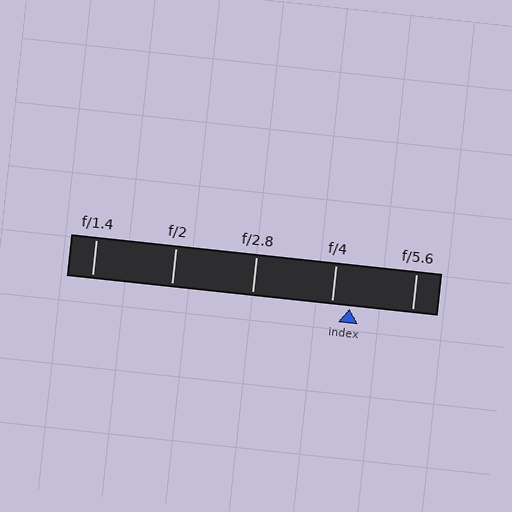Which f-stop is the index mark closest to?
The index mark is closest to f/4.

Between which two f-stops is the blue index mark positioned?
The index mark is between f/4 and f/5.6.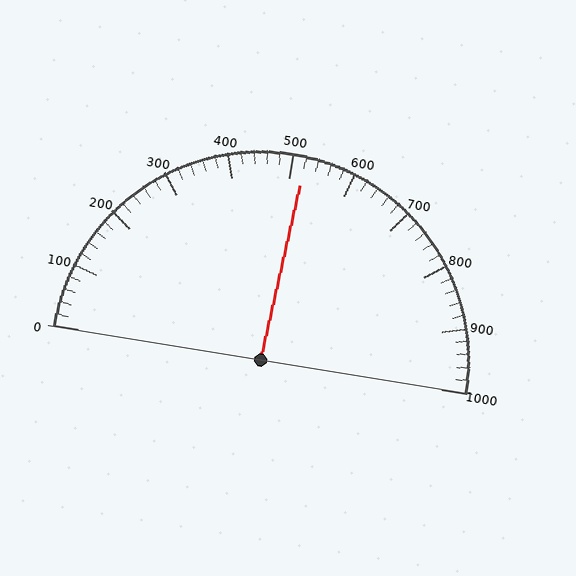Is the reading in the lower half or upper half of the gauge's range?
The reading is in the upper half of the range (0 to 1000).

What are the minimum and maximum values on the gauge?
The gauge ranges from 0 to 1000.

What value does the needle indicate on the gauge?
The needle indicates approximately 520.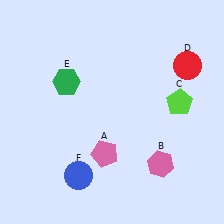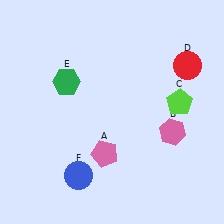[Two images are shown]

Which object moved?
The pink hexagon (B) moved up.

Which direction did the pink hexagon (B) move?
The pink hexagon (B) moved up.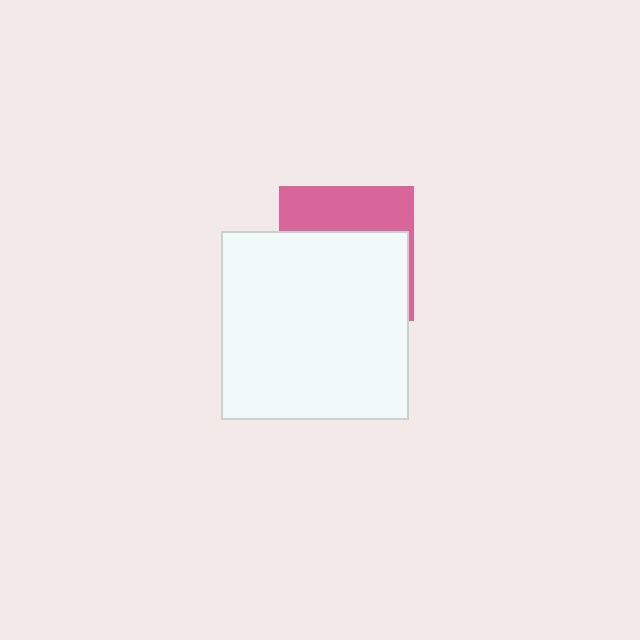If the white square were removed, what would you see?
You would see the complete pink square.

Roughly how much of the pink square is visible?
A small part of it is visible (roughly 36%).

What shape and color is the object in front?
The object in front is a white square.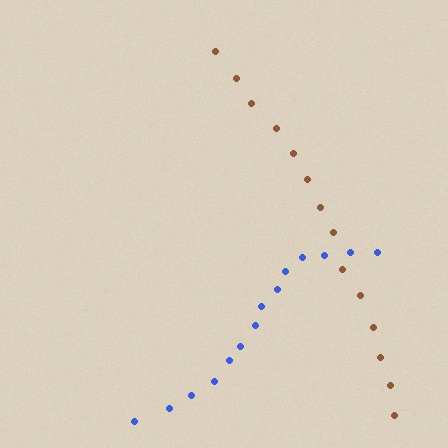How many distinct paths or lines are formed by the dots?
There are 2 distinct paths.